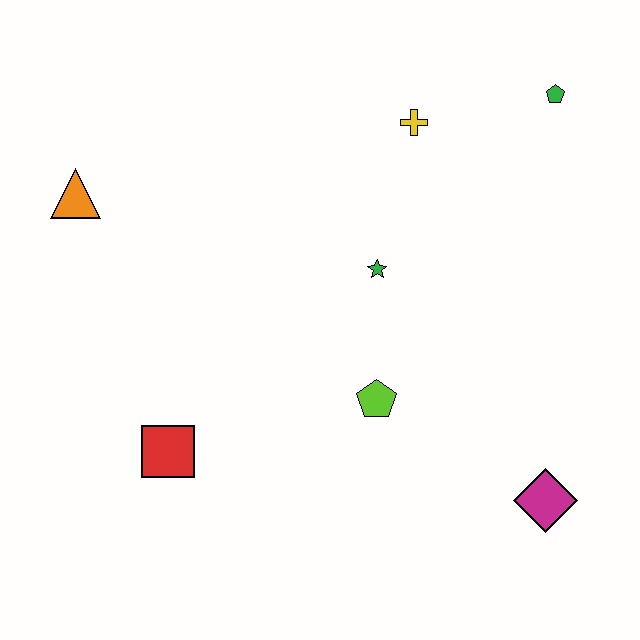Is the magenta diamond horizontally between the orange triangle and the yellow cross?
No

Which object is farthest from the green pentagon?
The red square is farthest from the green pentagon.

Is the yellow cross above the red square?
Yes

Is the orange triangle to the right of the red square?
No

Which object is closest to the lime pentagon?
The green star is closest to the lime pentagon.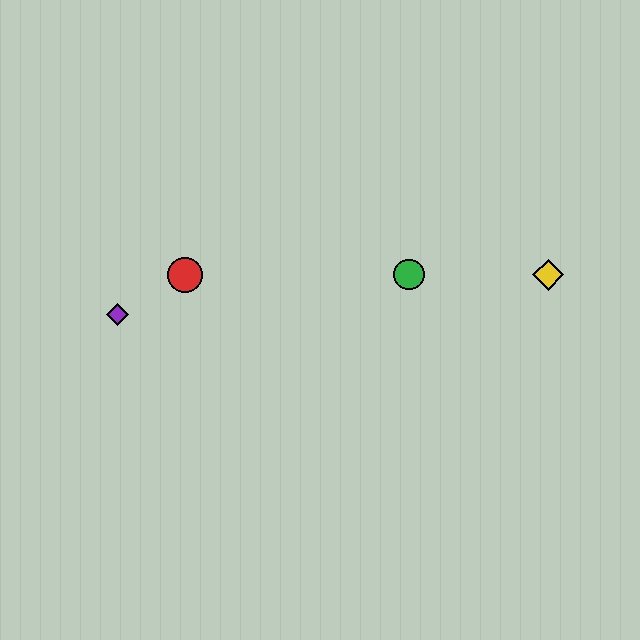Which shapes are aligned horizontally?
The red circle, the blue diamond, the green circle, the yellow diamond are aligned horizontally.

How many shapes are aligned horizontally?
4 shapes (the red circle, the blue diamond, the green circle, the yellow diamond) are aligned horizontally.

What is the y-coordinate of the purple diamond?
The purple diamond is at y≈315.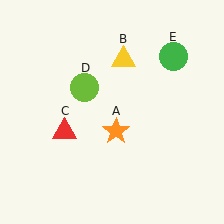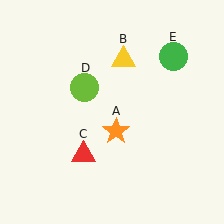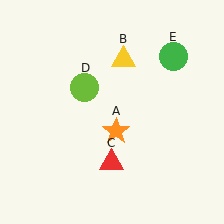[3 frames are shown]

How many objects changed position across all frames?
1 object changed position: red triangle (object C).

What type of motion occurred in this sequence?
The red triangle (object C) rotated counterclockwise around the center of the scene.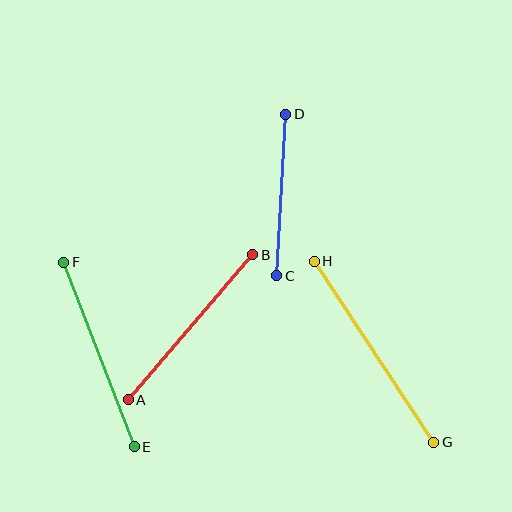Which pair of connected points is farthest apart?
Points G and H are farthest apart.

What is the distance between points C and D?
The distance is approximately 162 pixels.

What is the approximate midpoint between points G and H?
The midpoint is at approximately (374, 352) pixels.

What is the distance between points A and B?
The distance is approximately 191 pixels.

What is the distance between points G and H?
The distance is approximately 217 pixels.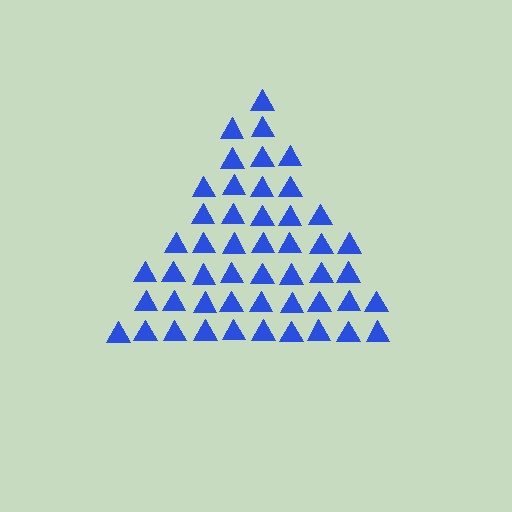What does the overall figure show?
The overall figure shows a triangle.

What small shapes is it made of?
It is made of small triangles.